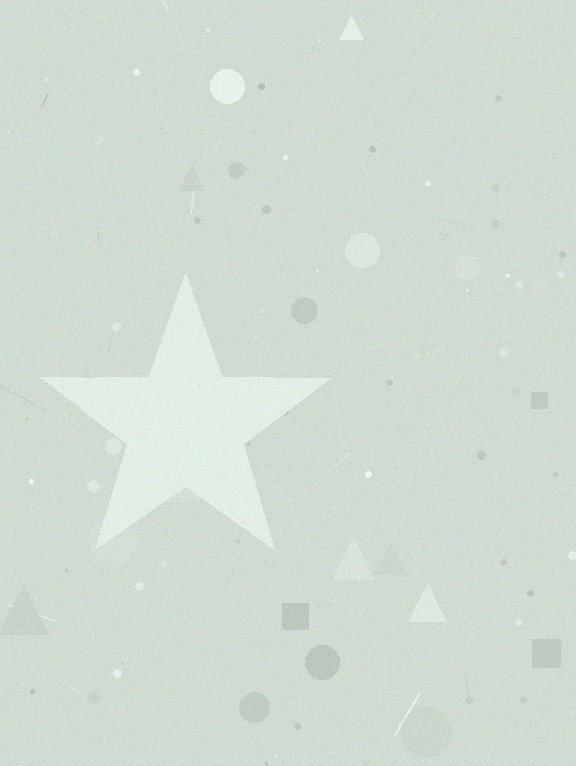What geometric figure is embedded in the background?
A star is embedded in the background.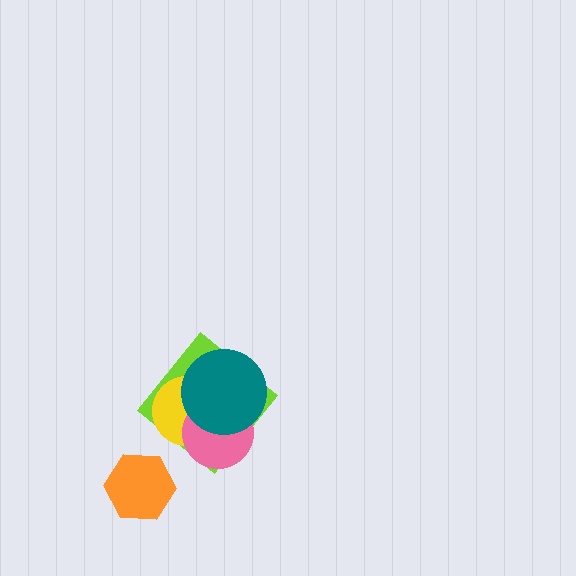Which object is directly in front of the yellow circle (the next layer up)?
The pink circle is directly in front of the yellow circle.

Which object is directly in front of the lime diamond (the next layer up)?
The yellow circle is directly in front of the lime diamond.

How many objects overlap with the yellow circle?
3 objects overlap with the yellow circle.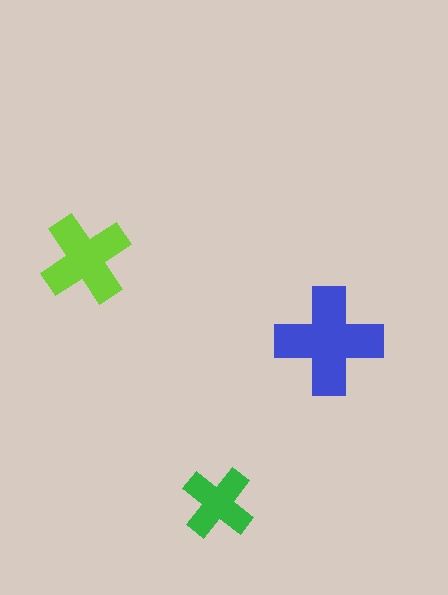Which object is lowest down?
The green cross is bottommost.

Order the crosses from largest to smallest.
the blue one, the lime one, the green one.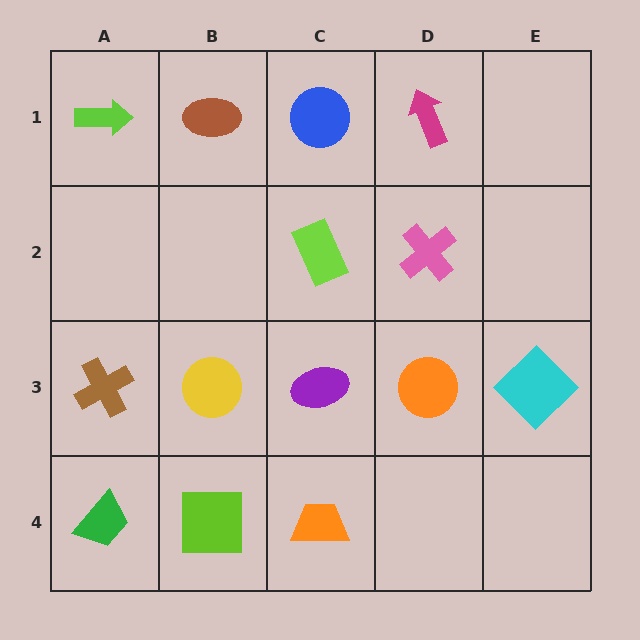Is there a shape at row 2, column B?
No, that cell is empty.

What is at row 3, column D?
An orange circle.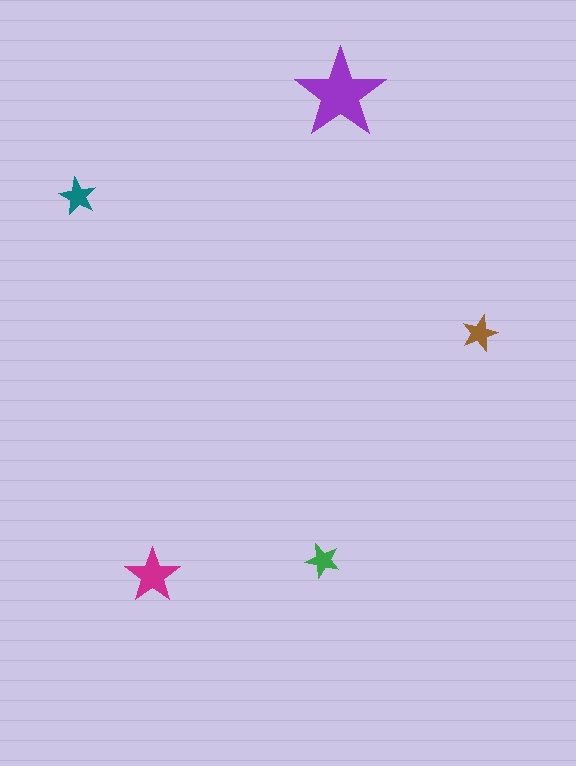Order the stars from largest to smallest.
the purple one, the magenta one, the teal one, the brown one, the green one.